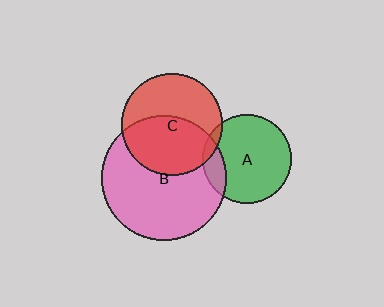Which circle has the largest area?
Circle B (pink).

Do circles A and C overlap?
Yes.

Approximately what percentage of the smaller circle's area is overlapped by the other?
Approximately 5%.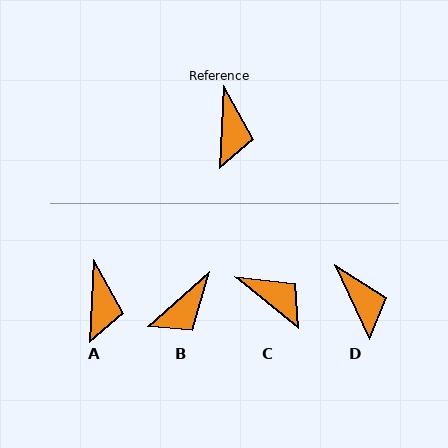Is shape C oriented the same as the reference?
No, it is off by about 54 degrees.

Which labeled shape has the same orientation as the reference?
A.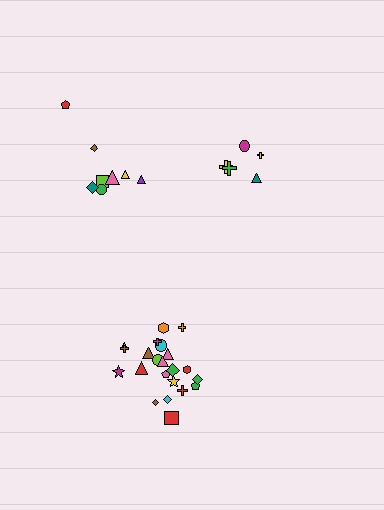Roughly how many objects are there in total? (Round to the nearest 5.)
Roughly 35 objects in total.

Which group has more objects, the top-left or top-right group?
The top-left group.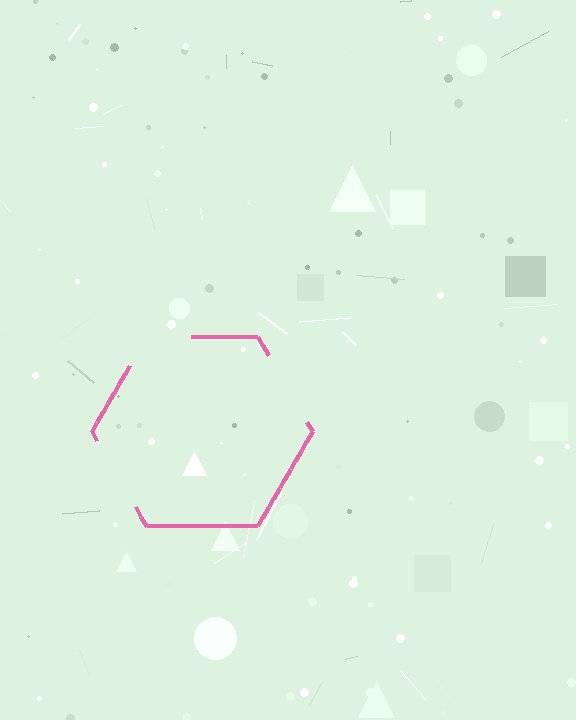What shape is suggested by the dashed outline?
The dashed outline suggests a hexagon.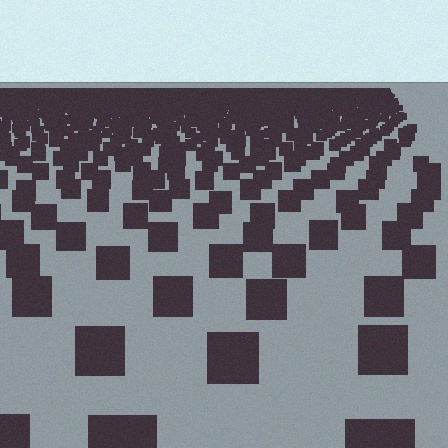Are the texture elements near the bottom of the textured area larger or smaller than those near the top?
Larger. Near the bottom, elements are closer to the viewer and appear at a bigger on-screen size.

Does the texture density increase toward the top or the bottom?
Density increases toward the top.